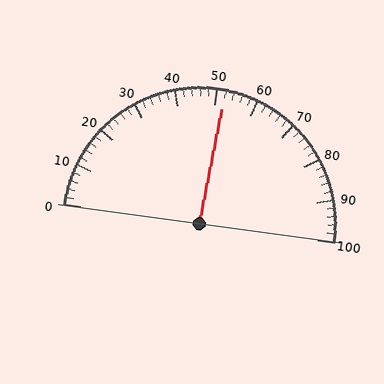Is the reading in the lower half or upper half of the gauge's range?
The reading is in the upper half of the range (0 to 100).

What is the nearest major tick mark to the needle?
The nearest major tick mark is 50.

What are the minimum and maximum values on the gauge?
The gauge ranges from 0 to 100.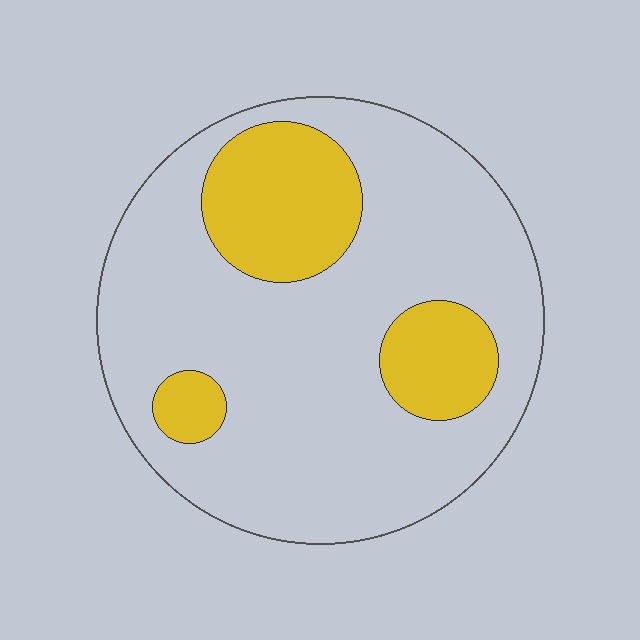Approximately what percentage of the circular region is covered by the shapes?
Approximately 25%.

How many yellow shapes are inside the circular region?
3.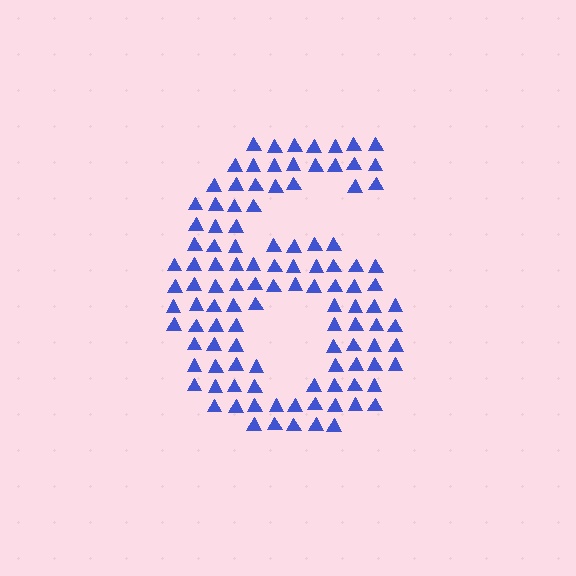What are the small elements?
The small elements are triangles.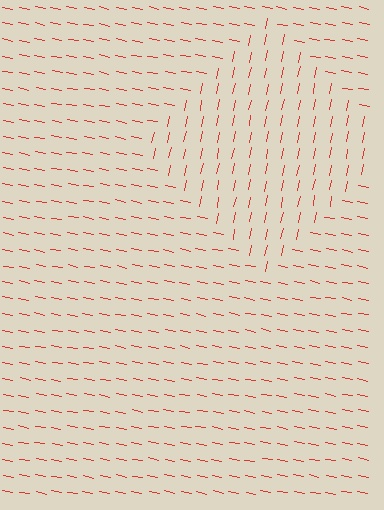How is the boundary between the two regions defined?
The boundary is defined purely by a change in line orientation (approximately 89 degrees difference). All lines are the same color and thickness.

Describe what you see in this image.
The image is filled with small red line segments. A diamond region in the image has lines oriented differently from the surrounding lines, creating a visible texture boundary.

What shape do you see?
I see a diamond.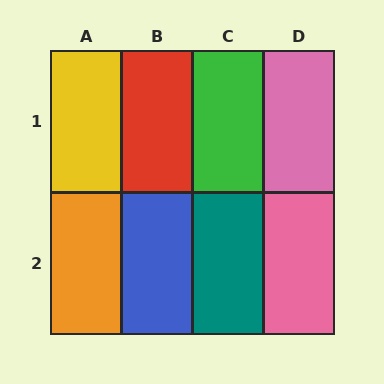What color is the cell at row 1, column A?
Yellow.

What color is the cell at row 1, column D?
Pink.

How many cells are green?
1 cell is green.